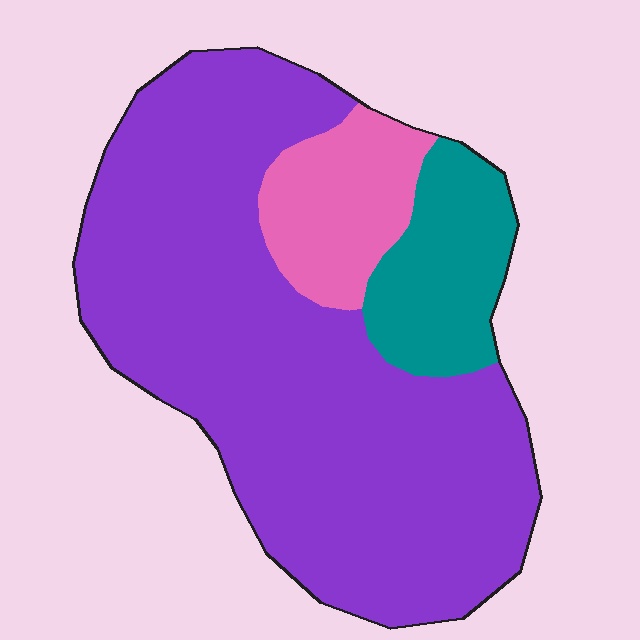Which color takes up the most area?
Purple, at roughly 75%.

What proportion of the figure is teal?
Teal takes up less than a quarter of the figure.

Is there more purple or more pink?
Purple.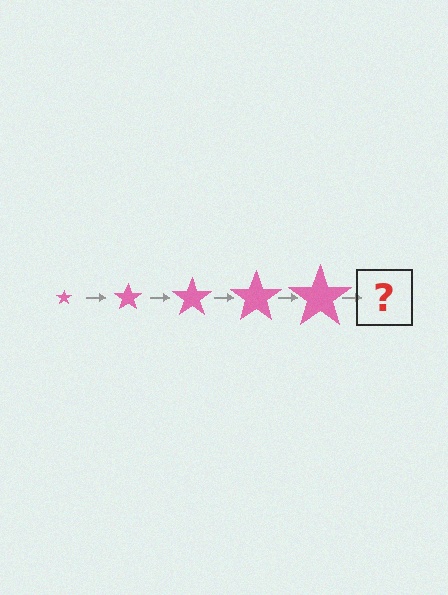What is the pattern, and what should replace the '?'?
The pattern is that the star gets progressively larger each step. The '?' should be a pink star, larger than the previous one.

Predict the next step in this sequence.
The next step is a pink star, larger than the previous one.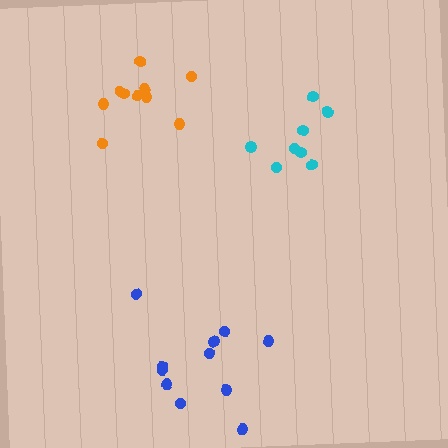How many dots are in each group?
Group 1: 11 dots, Group 2: 10 dots, Group 3: 8 dots (29 total).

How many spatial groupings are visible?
There are 3 spatial groupings.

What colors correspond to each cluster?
The clusters are colored: blue, orange, cyan.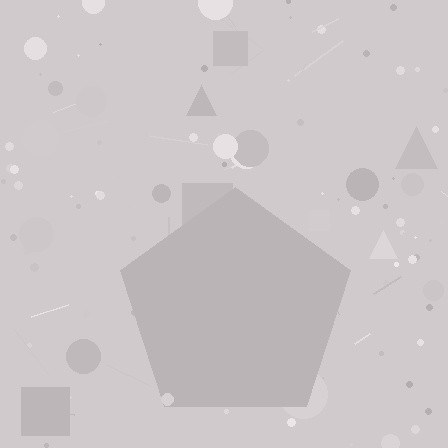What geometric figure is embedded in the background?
A pentagon is embedded in the background.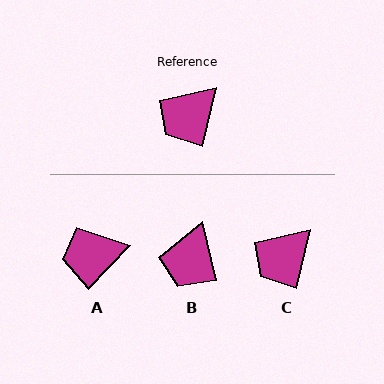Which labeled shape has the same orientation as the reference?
C.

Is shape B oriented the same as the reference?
No, it is off by about 26 degrees.